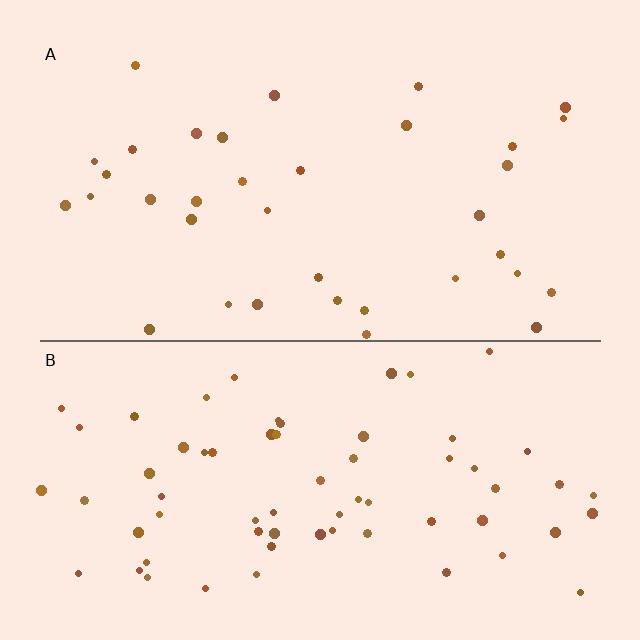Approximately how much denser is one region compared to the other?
Approximately 1.9× — region B over region A.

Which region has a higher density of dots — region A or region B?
B (the bottom).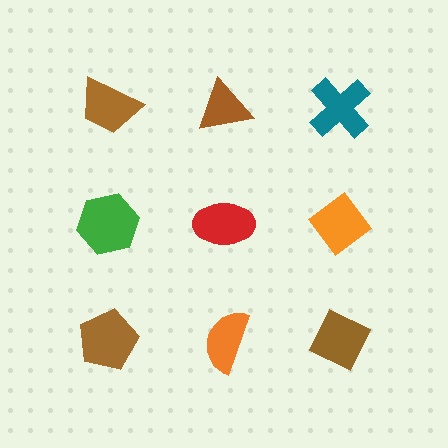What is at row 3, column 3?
A brown diamond.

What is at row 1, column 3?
A teal cross.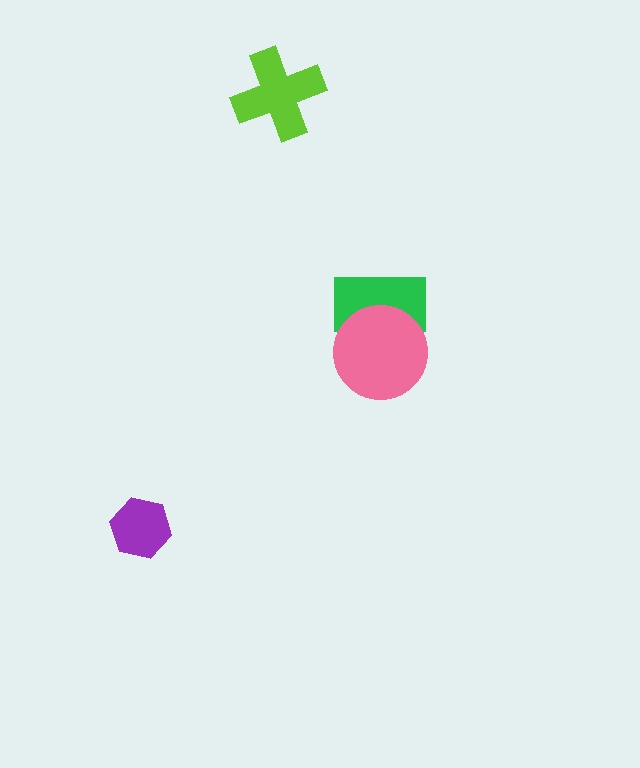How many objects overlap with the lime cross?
0 objects overlap with the lime cross.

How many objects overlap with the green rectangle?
1 object overlaps with the green rectangle.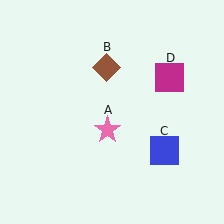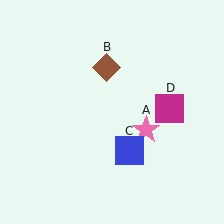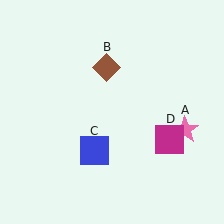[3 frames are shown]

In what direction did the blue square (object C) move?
The blue square (object C) moved left.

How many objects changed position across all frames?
3 objects changed position: pink star (object A), blue square (object C), magenta square (object D).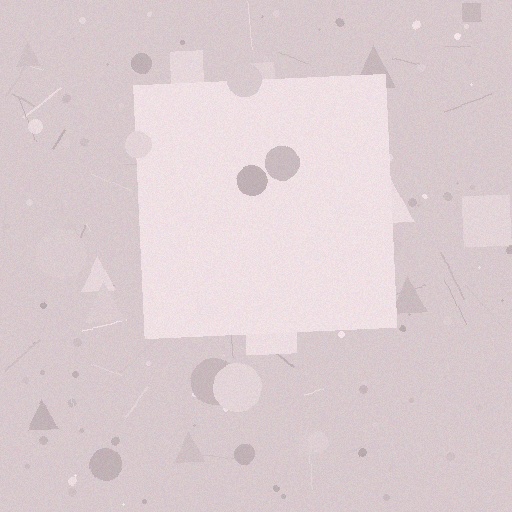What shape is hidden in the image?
A square is hidden in the image.